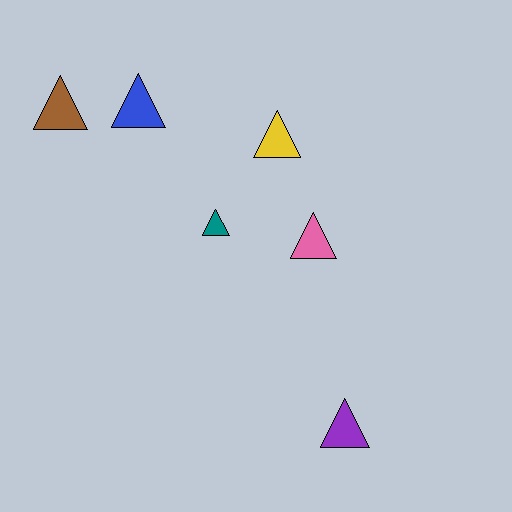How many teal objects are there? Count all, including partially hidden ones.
There is 1 teal object.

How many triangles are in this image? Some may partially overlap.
There are 6 triangles.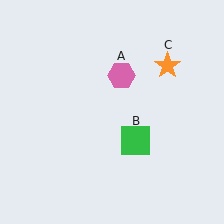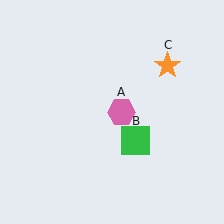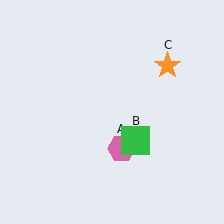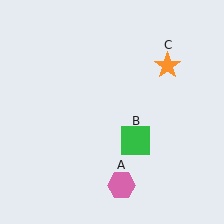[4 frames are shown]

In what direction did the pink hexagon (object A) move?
The pink hexagon (object A) moved down.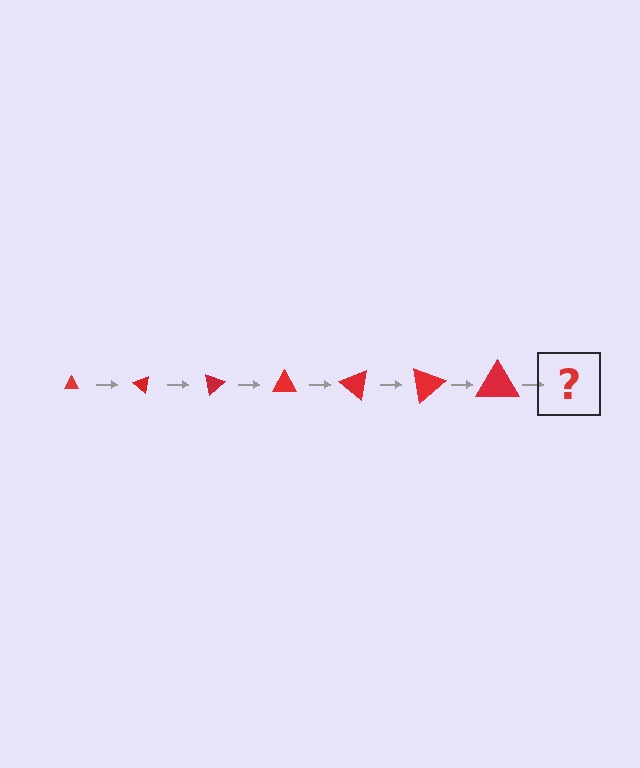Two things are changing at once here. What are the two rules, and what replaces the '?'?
The two rules are that the triangle grows larger each step and it rotates 40 degrees each step. The '?' should be a triangle, larger than the previous one and rotated 280 degrees from the start.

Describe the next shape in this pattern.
It should be a triangle, larger than the previous one and rotated 280 degrees from the start.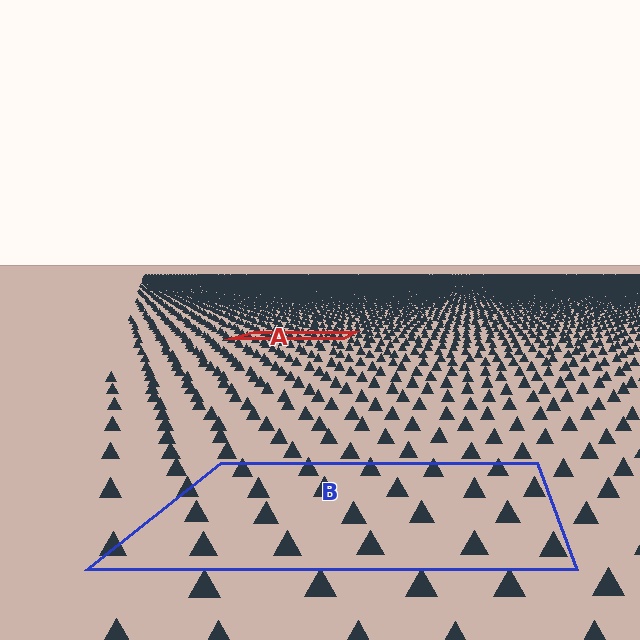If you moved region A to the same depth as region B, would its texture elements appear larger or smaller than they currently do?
They would appear larger. At a closer depth, the same texture elements are projected at a bigger on-screen size.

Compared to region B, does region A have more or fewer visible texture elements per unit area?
Region A has more texture elements per unit area — they are packed more densely because it is farther away.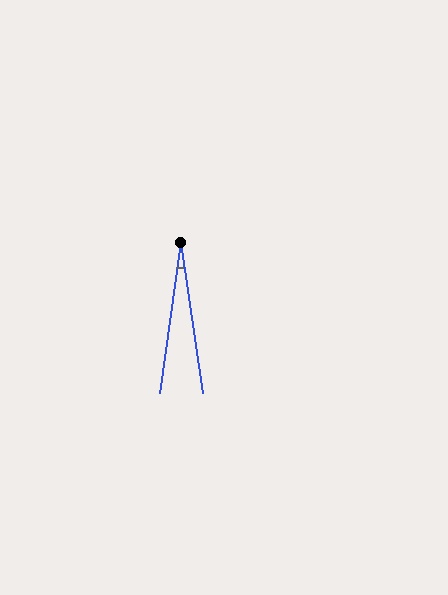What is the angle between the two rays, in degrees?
Approximately 16 degrees.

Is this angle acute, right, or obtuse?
It is acute.